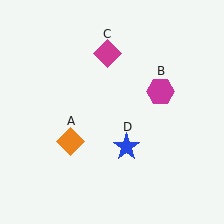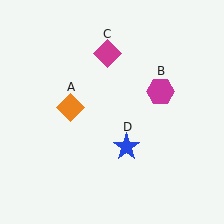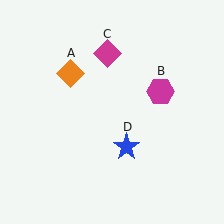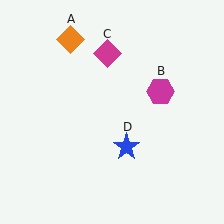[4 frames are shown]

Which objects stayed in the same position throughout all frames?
Magenta hexagon (object B) and magenta diamond (object C) and blue star (object D) remained stationary.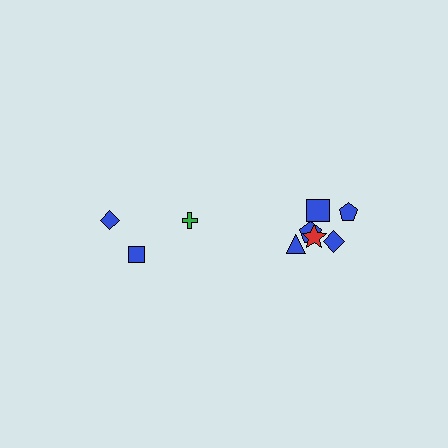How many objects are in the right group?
There are 6 objects.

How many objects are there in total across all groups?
There are 9 objects.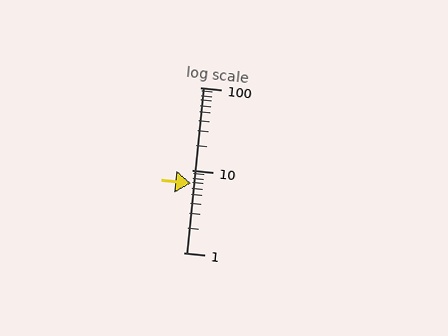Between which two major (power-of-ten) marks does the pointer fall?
The pointer is between 1 and 10.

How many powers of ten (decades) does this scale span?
The scale spans 2 decades, from 1 to 100.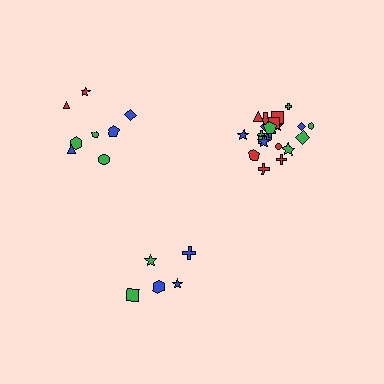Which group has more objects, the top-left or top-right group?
The top-right group.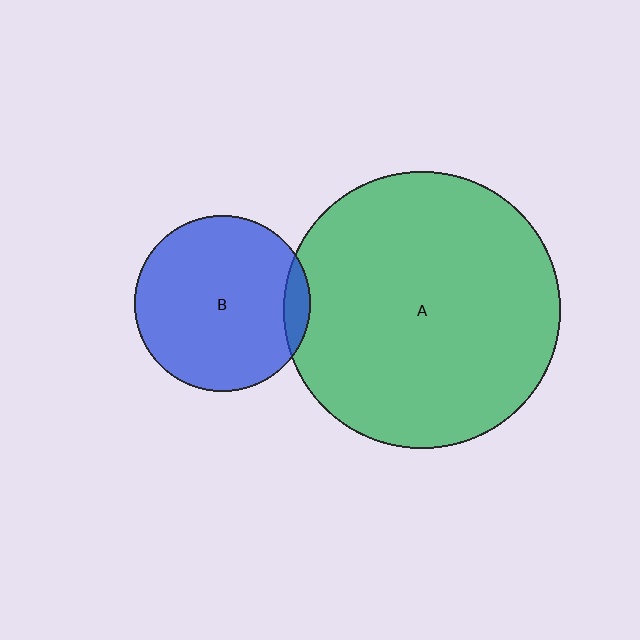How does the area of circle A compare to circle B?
Approximately 2.5 times.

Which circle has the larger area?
Circle A (green).